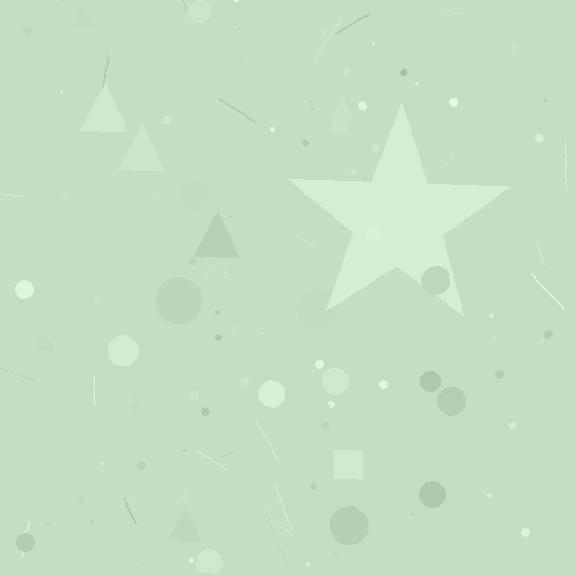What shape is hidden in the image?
A star is hidden in the image.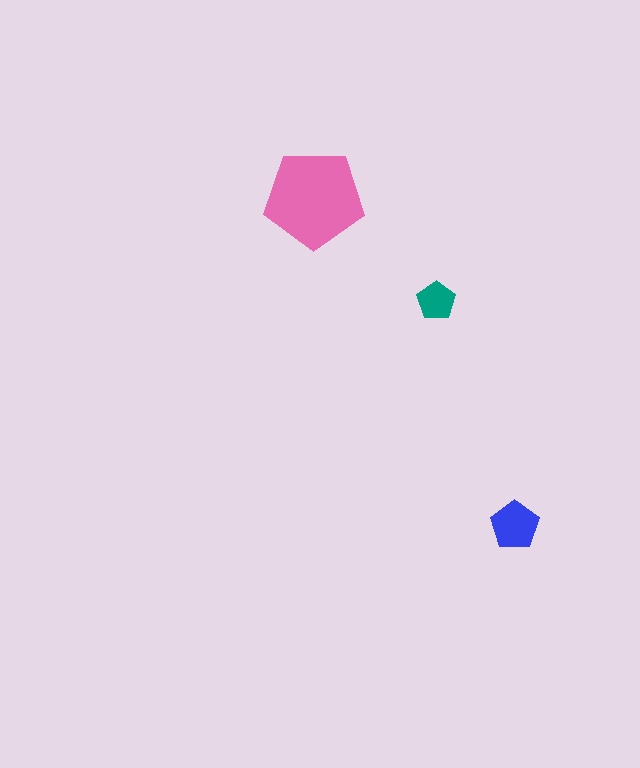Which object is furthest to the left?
The pink pentagon is leftmost.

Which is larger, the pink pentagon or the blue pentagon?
The pink one.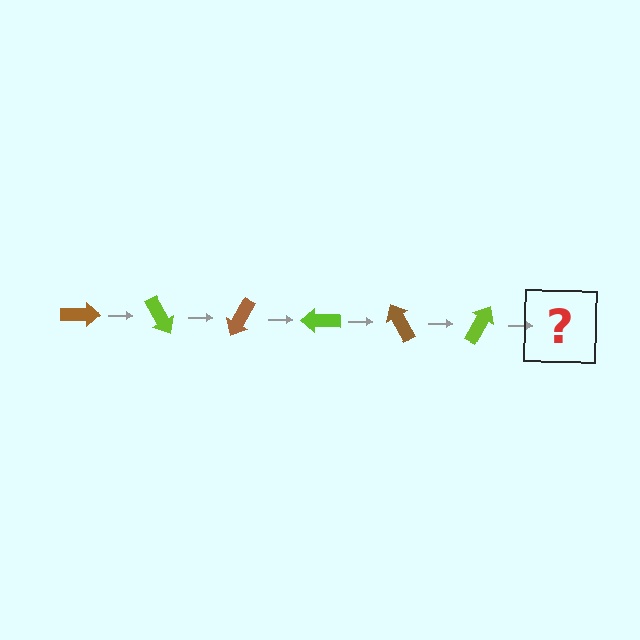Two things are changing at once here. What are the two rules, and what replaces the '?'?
The two rules are that it rotates 60 degrees each step and the color cycles through brown and lime. The '?' should be a brown arrow, rotated 360 degrees from the start.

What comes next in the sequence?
The next element should be a brown arrow, rotated 360 degrees from the start.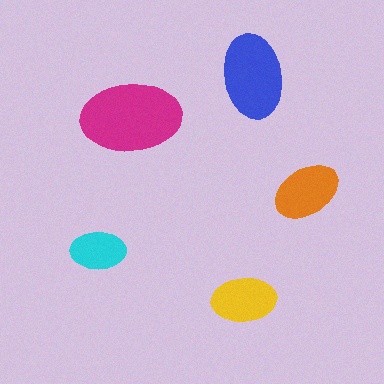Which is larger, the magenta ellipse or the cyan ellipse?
The magenta one.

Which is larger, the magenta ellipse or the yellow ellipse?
The magenta one.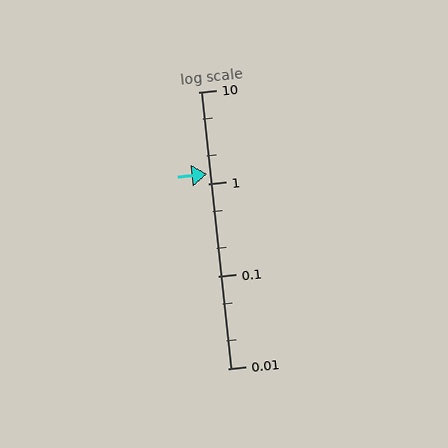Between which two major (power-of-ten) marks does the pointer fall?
The pointer is between 1 and 10.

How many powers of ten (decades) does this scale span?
The scale spans 3 decades, from 0.01 to 10.